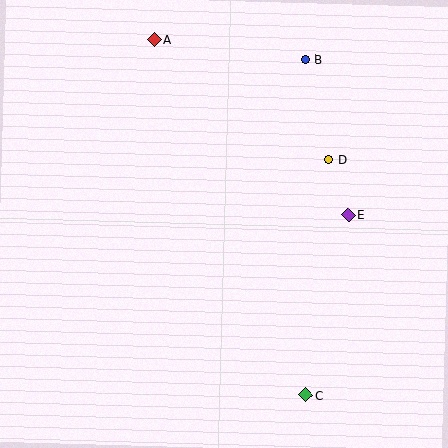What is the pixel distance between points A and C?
The distance between A and C is 387 pixels.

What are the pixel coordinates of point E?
Point E is at (348, 215).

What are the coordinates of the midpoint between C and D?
The midpoint between C and D is at (317, 277).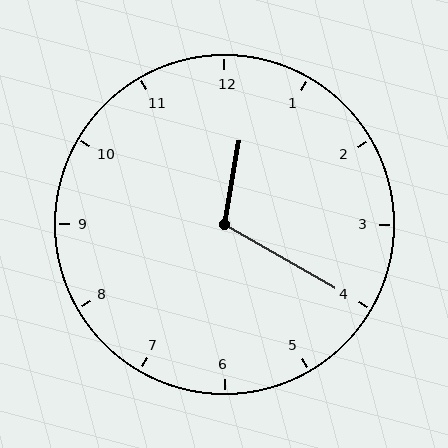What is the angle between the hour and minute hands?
Approximately 110 degrees.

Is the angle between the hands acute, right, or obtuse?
It is obtuse.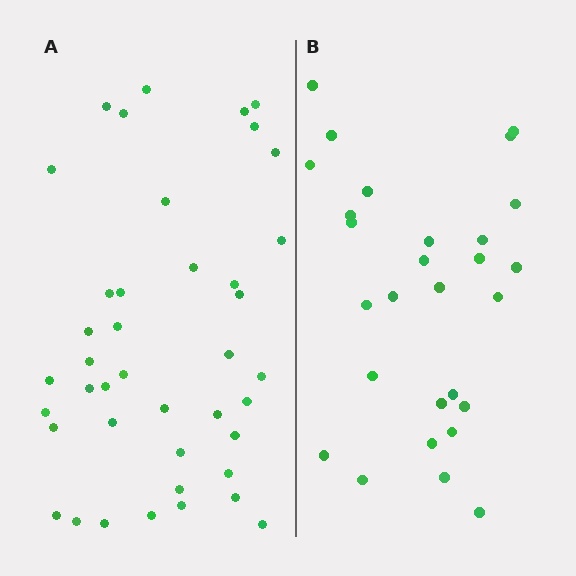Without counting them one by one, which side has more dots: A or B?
Region A (the left region) has more dots.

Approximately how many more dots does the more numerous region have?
Region A has approximately 15 more dots than region B.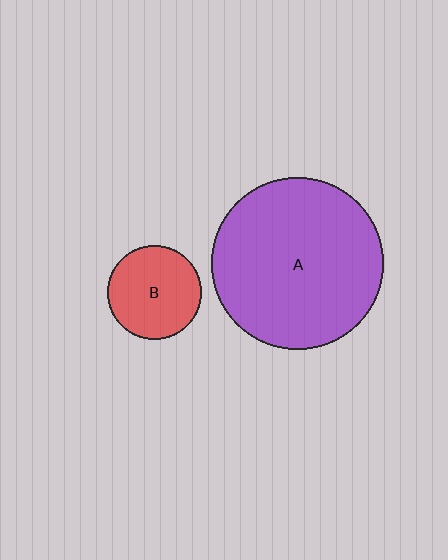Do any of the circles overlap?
No, none of the circles overlap.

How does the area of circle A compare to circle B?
Approximately 3.4 times.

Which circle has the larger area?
Circle A (purple).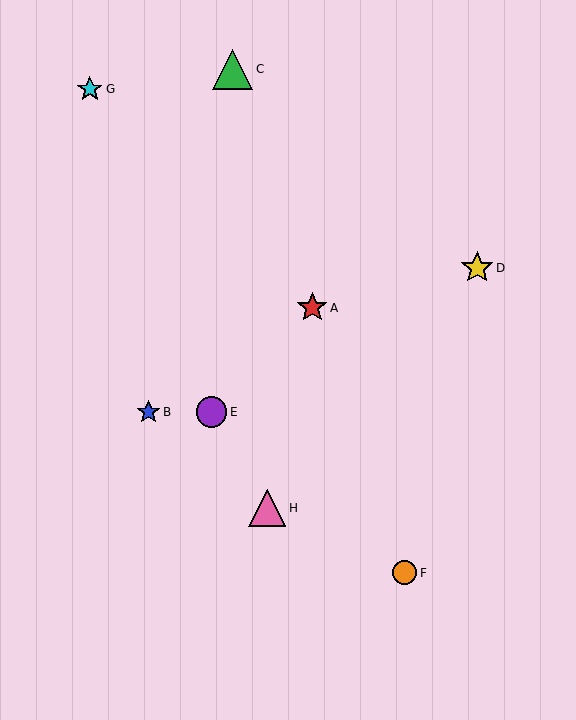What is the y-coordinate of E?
Object E is at y≈412.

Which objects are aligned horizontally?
Objects B, E are aligned horizontally.